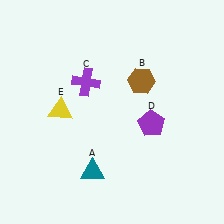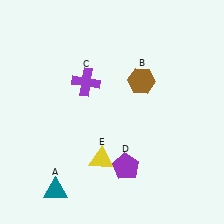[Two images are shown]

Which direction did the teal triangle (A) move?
The teal triangle (A) moved left.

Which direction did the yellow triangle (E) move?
The yellow triangle (E) moved down.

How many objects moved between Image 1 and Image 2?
3 objects moved between the two images.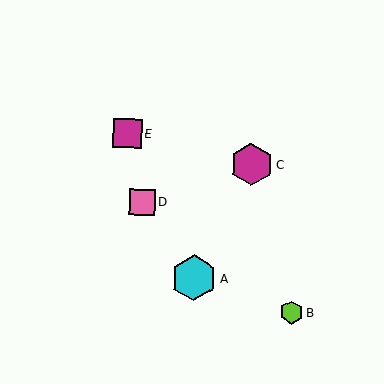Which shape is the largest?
The cyan hexagon (labeled A) is the largest.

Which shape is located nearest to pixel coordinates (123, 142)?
The magenta square (labeled E) at (128, 133) is nearest to that location.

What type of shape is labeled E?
Shape E is a magenta square.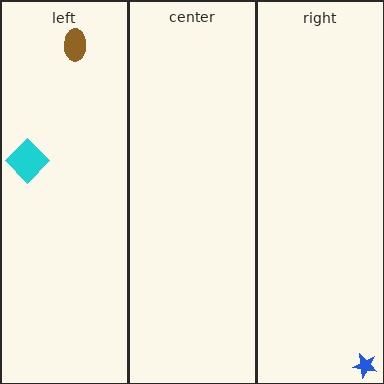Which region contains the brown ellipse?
The left region.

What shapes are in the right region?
The blue star.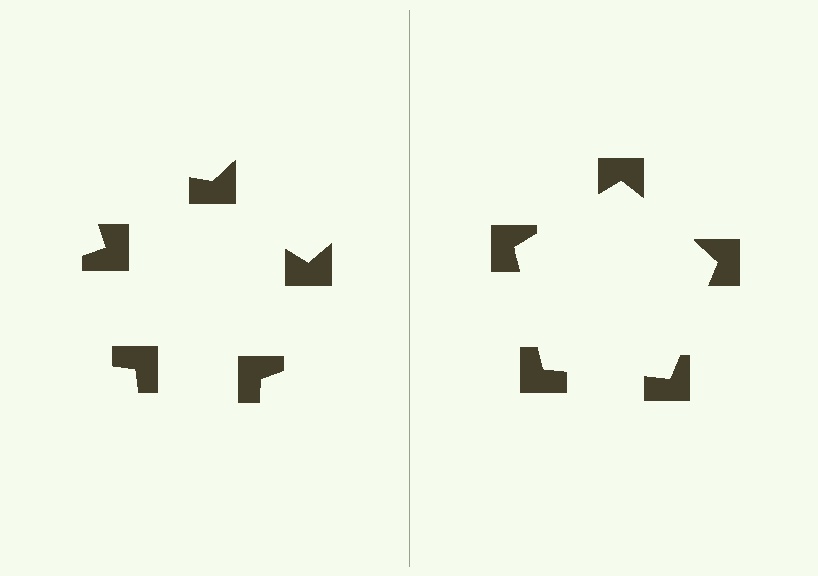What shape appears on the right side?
An illusory pentagon.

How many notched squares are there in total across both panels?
10 — 5 on each side.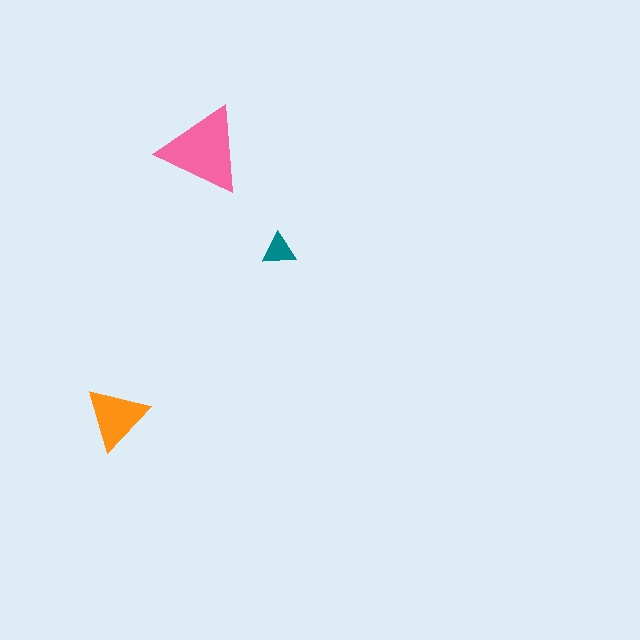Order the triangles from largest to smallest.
the pink one, the orange one, the teal one.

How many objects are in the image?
There are 3 objects in the image.